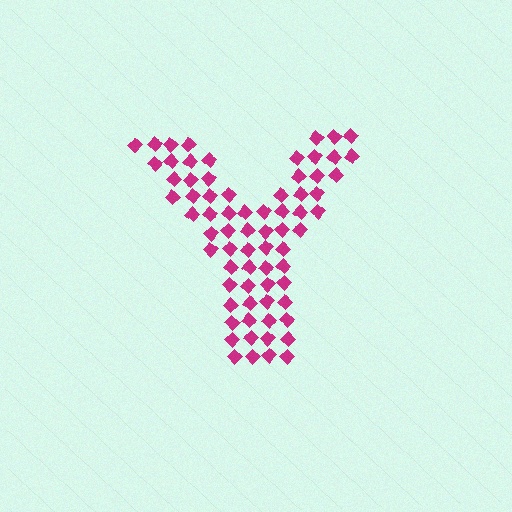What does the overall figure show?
The overall figure shows the letter Y.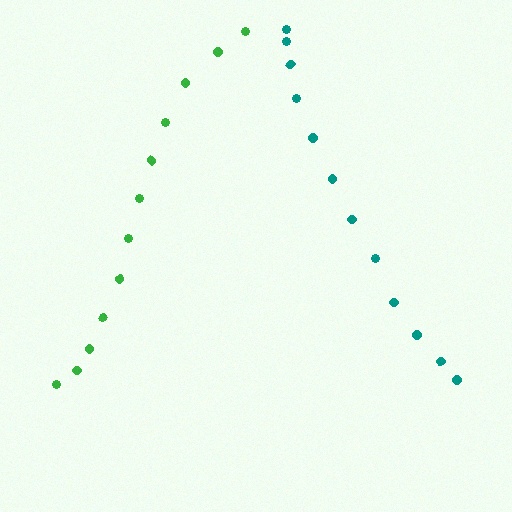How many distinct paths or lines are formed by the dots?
There are 2 distinct paths.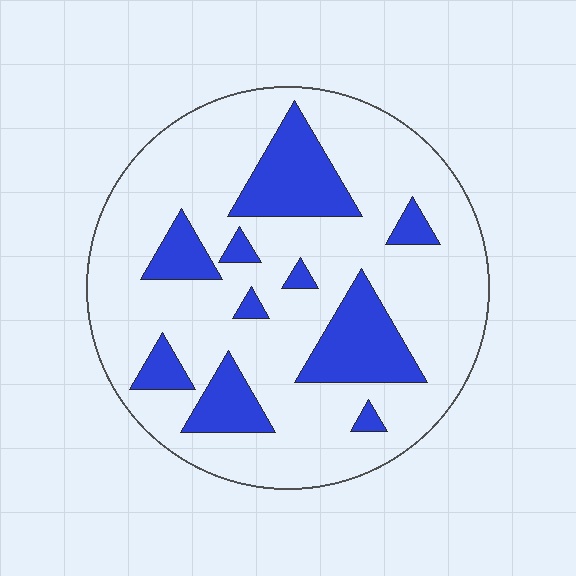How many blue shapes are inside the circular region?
10.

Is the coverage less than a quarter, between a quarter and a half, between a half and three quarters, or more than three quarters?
Less than a quarter.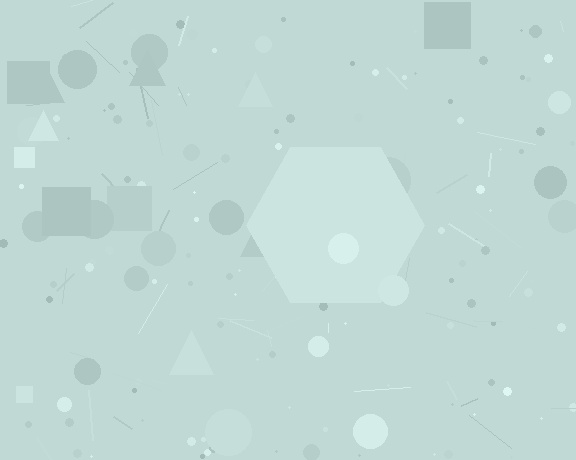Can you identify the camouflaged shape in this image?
The camouflaged shape is a hexagon.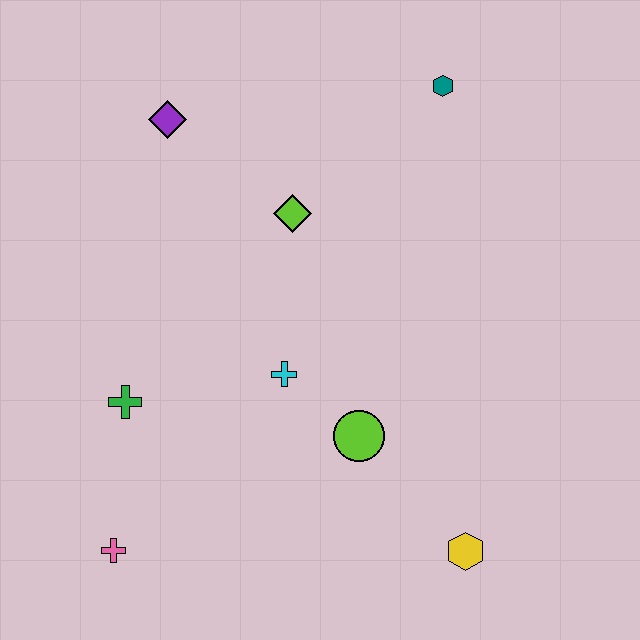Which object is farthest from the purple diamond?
The yellow hexagon is farthest from the purple diamond.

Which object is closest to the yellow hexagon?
The lime circle is closest to the yellow hexagon.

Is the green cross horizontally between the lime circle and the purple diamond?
No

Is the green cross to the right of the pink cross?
Yes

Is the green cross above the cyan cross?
No